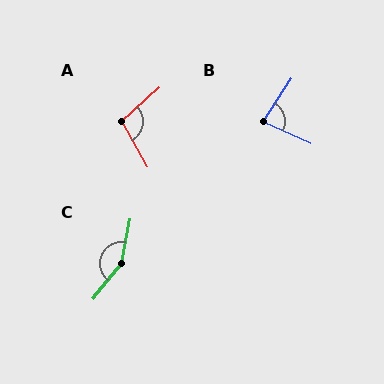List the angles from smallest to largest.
B (82°), A (103°), C (152°).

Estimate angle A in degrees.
Approximately 103 degrees.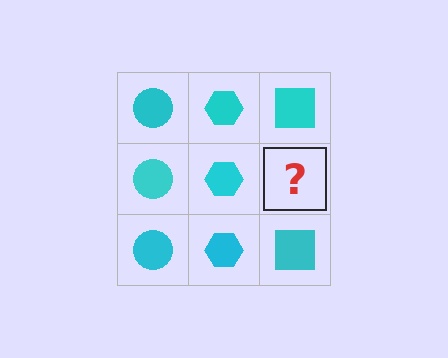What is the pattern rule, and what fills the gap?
The rule is that each column has a consistent shape. The gap should be filled with a cyan square.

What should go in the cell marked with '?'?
The missing cell should contain a cyan square.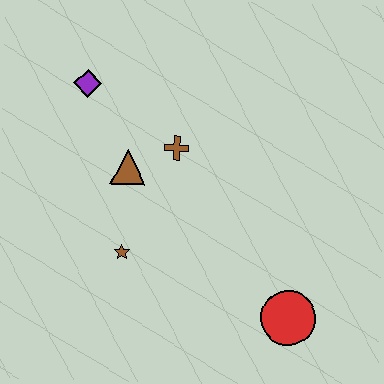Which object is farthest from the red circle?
The purple diamond is farthest from the red circle.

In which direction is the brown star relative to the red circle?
The brown star is to the left of the red circle.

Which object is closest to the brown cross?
The brown triangle is closest to the brown cross.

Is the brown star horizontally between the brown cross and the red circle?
No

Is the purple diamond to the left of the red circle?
Yes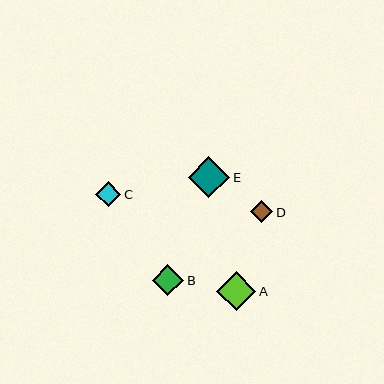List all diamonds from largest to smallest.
From largest to smallest: E, A, B, C, D.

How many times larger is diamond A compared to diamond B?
Diamond A is approximately 1.3 times the size of diamond B.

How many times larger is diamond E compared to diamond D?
Diamond E is approximately 1.9 times the size of diamond D.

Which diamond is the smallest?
Diamond D is the smallest with a size of approximately 22 pixels.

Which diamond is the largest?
Diamond E is the largest with a size of approximately 41 pixels.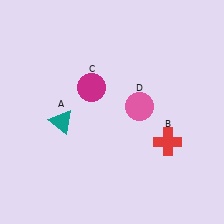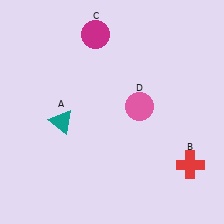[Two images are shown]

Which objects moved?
The objects that moved are: the red cross (B), the magenta circle (C).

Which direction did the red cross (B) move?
The red cross (B) moved down.